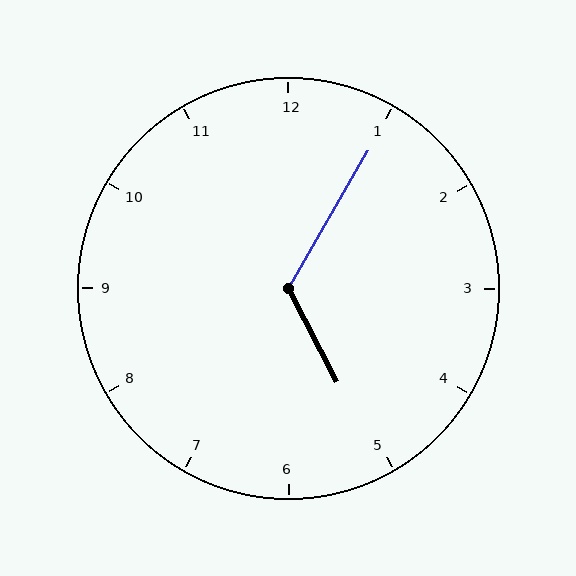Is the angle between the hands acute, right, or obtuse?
It is obtuse.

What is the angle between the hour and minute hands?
Approximately 122 degrees.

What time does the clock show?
5:05.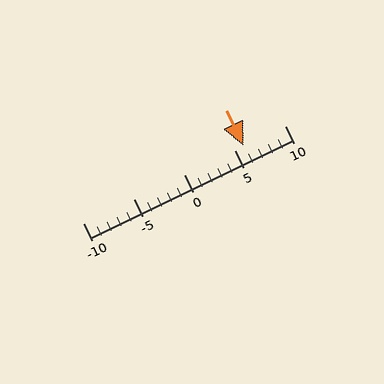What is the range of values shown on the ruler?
The ruler shows values from -10 to 10.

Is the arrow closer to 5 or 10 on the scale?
The arrow is closer to 5.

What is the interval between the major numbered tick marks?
The major tick marks are spaced 5 units apart.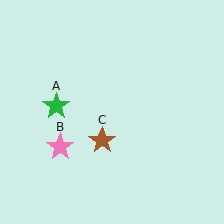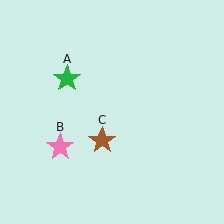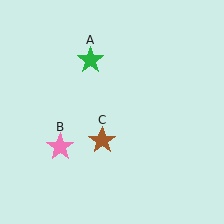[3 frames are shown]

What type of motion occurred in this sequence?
The green star (object A) rotated clockwise around the center of the scene.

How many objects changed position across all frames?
1 object changed position: green star (object A).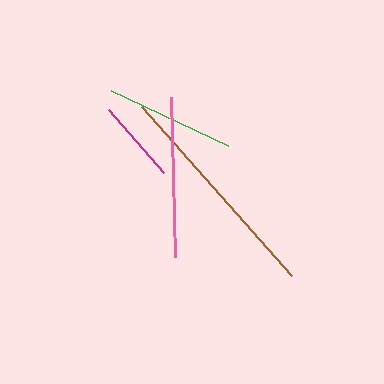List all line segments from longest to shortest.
From longest to shortest: brown, pink, green, magenta.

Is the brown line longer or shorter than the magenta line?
The brown line is longer than the magenta line.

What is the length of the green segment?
The green segment is approximately 129 pixels long.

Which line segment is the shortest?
The magenta line is the shortest at approximately 83 pixels.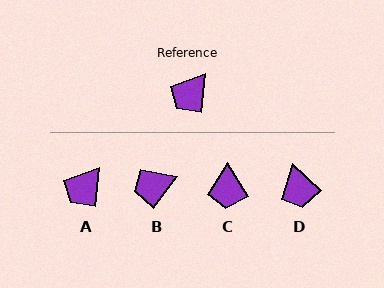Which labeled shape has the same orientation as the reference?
A.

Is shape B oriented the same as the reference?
No, it is off by about 32 degrees.